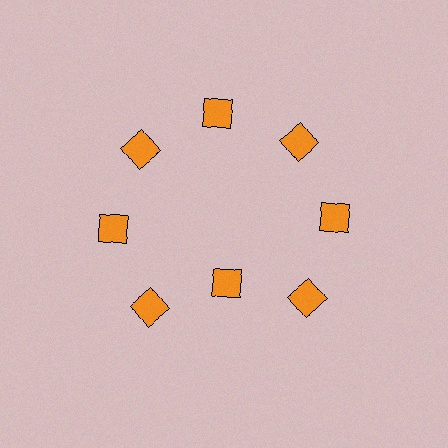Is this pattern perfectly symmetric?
No. The 8 orange diamonds are arranged in a ring, but one element near the 6 o'clock position is pulled inward toward the center, breaking the 8-fold rotational symmetry.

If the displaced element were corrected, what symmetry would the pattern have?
It would have 8-fold rotational symmetry — the pattern would map onto itself every 45 degrees.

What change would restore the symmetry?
The symmetry would be restored by moving it outward, back onto the ring so that all 8 diamonds sit at equal angles and equal distance from the center.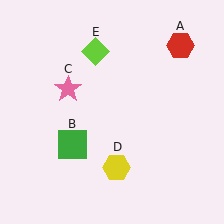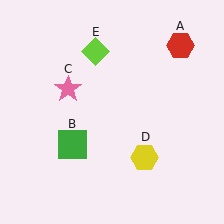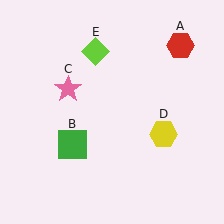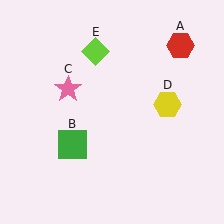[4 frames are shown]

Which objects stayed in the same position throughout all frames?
Red hexagon (object A) and green square (object B) and pink star (object C) and lime diamond (object E) remained stationary.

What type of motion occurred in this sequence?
The yellow hexagon (object D) rotated counterclockwise around the center of the scene.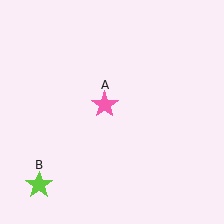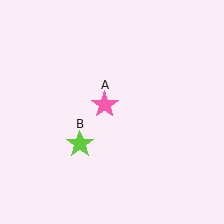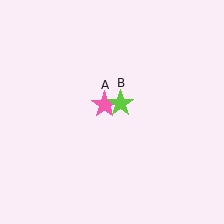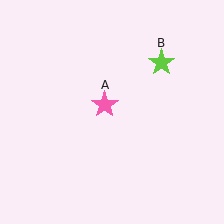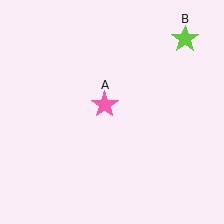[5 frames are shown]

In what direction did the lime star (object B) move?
The lime star (object B) moved up and to the right.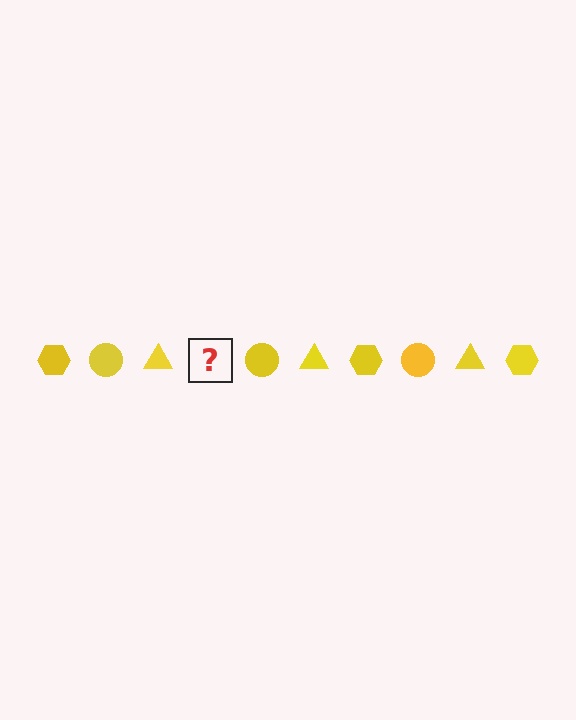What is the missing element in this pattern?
The missing element is a yellow hexagon.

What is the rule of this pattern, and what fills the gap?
The rule is that the pattern cycles through hexagon, circle, triangle shapes in yellow. The gap should be filled with a yellow hexagon.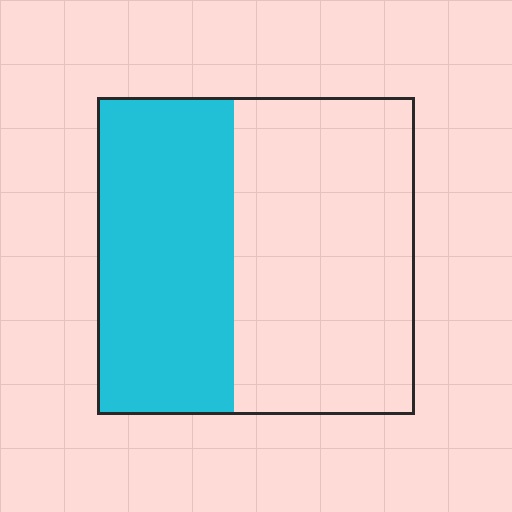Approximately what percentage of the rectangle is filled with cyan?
Approximately 45%.